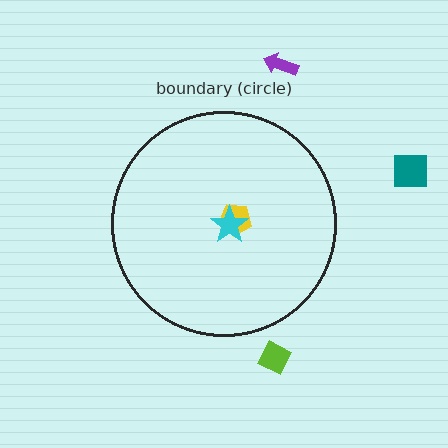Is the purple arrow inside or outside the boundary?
Outside.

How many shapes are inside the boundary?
2 inside, 3 outside.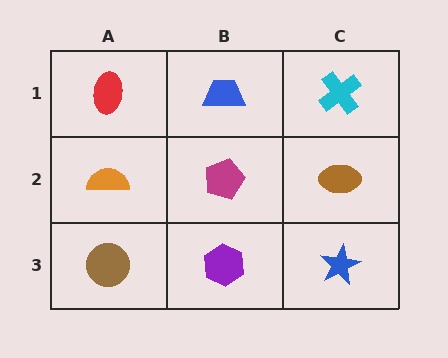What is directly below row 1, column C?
A brown ellipse.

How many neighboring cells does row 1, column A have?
2.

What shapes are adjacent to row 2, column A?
A red ellipse (row 1, column A), a brown circle (row 3, column A), a magenta pentagon (row 2, column B).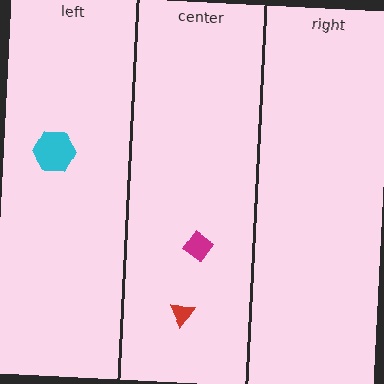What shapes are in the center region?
The magenta diamond, the red triangle.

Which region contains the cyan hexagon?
The left region.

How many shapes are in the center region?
2.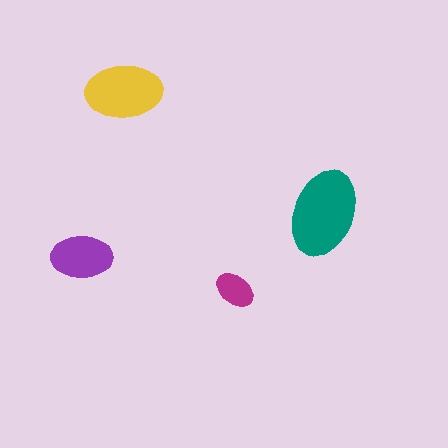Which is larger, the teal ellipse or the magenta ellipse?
The teal one.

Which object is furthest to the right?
The teal ellipse is rightmost.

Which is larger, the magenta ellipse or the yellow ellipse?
The yellow one.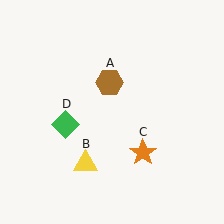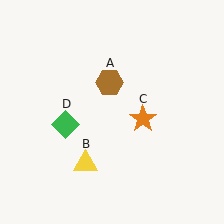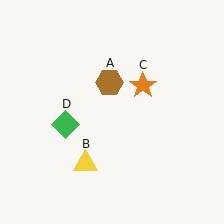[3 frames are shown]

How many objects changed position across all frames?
1 object changed position: orange star (object C).